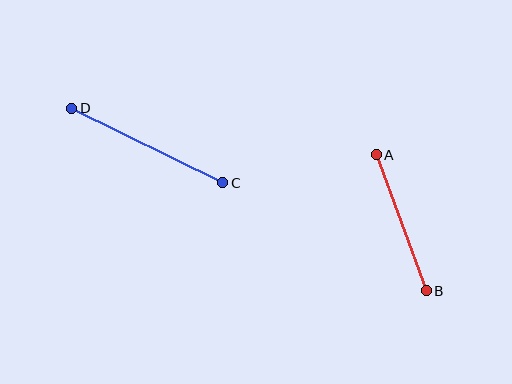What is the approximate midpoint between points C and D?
The midpoint is at approximately (147, 145) pixels.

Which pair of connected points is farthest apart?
Points C and D are farthest apart.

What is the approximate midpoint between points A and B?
The midpoint is at approximately (401, 223) pixels.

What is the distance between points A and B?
The distance is approximately 145 pixels.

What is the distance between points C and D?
The distance is approximately 168 pixels.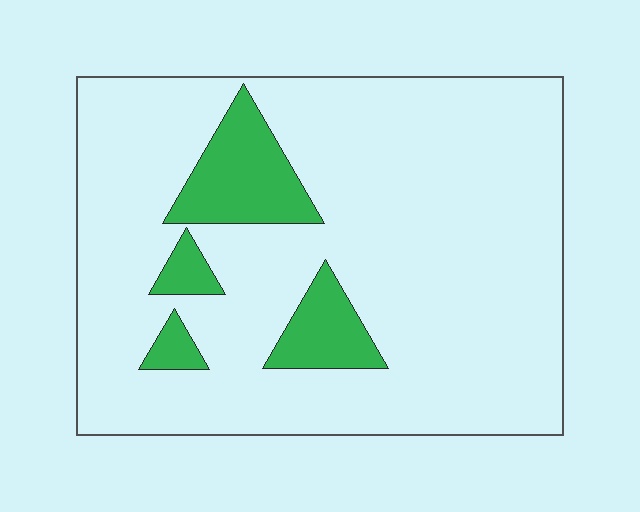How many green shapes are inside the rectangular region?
4.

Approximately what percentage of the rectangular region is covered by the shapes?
Approximately 15%.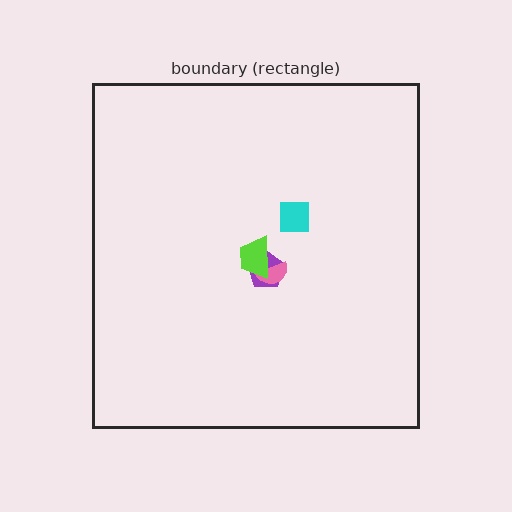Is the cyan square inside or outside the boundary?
Inside.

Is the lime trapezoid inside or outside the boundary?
Inside.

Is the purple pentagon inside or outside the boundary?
Inside.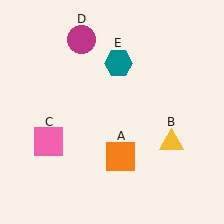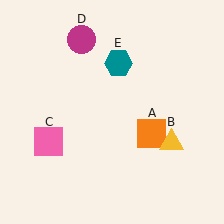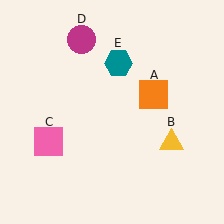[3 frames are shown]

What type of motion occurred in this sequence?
The orange square (object A) rotated counterclockwise around the center of the scene.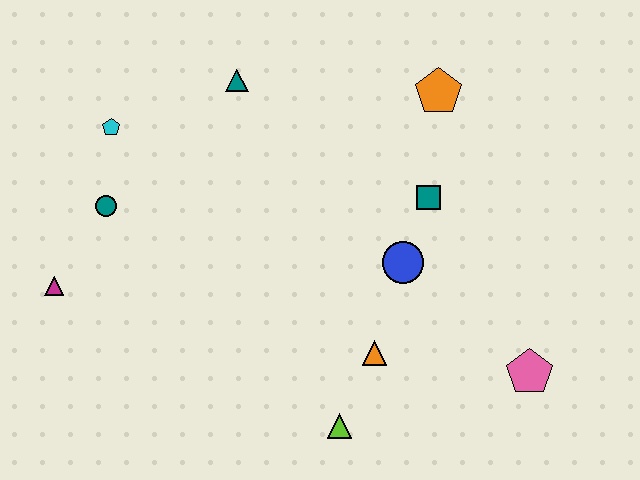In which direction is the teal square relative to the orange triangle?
The teal square is above the orange triangle.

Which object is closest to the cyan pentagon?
The teal circle is closest to the cyan pentagon.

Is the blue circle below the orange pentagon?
Yes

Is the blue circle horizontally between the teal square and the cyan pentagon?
Yes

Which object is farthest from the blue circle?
The magenta triangle is farthest from the blue circle.